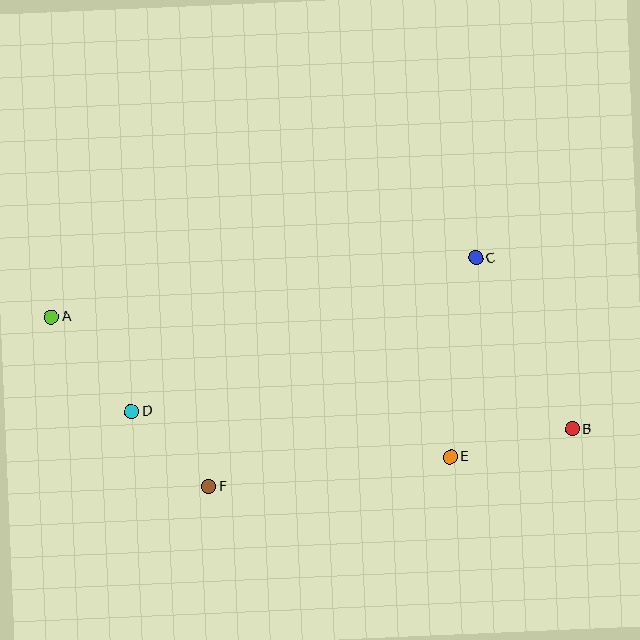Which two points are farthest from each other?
Points A and B are farthest from each other.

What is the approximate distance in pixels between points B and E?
The distance between B and E is approximately 125 pixels.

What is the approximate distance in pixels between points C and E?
The distance between C and E is approximately 200 pixels.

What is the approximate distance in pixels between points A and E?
The distance between A and E is approximately 423 pixels.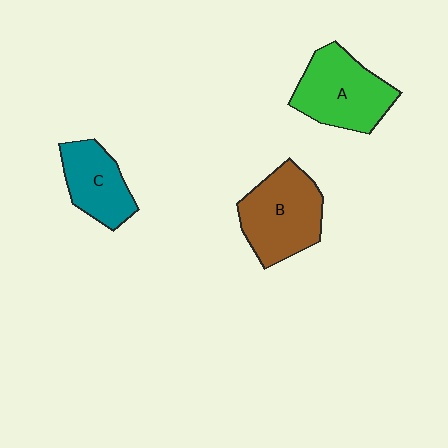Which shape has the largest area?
Shape B (brown).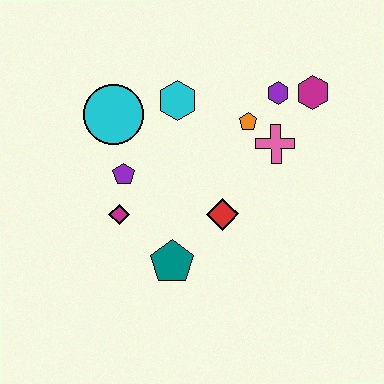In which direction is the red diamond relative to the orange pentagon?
The red diamond is below the orange pentagon.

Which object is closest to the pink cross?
The orange pentagon is closest to the pink cross.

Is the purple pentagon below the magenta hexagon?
Yes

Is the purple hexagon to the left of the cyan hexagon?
No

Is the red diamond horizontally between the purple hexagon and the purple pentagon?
Yes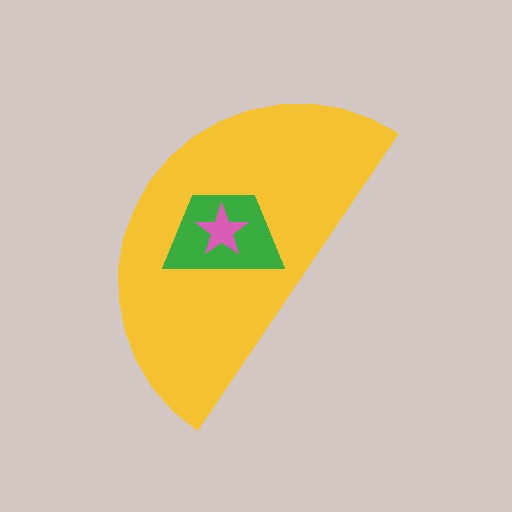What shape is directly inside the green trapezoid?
The pink star.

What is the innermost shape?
The pink star.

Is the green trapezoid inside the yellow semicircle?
Yes.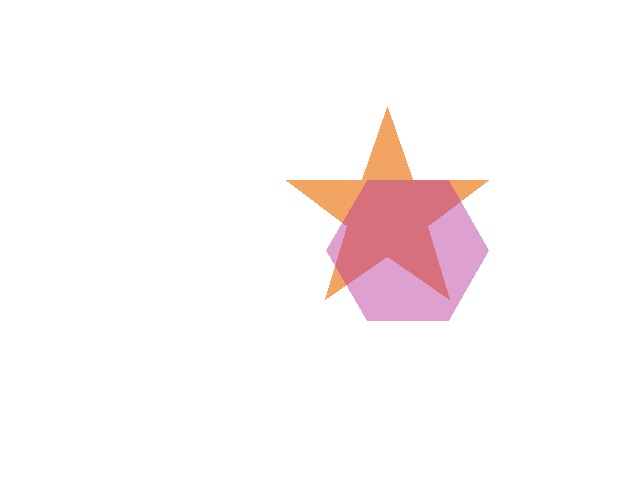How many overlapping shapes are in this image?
There are 2 overlapping shapes in the image.